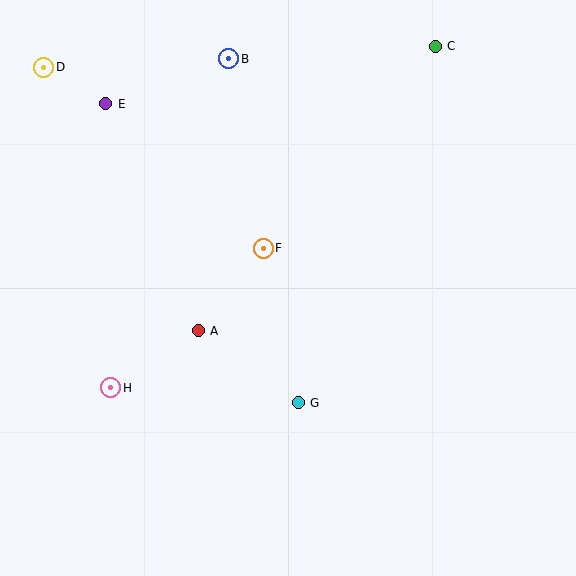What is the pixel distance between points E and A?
The distance between E and A is 245 pixels.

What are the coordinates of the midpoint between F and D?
The midpoint between F and D is at (153, 158).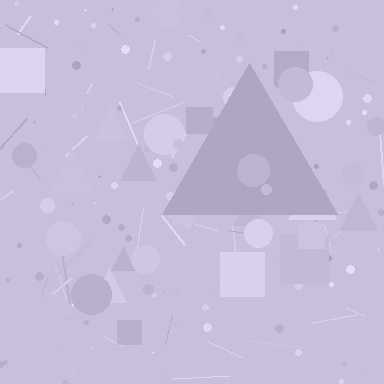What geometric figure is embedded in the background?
A triangle is embedded in the background.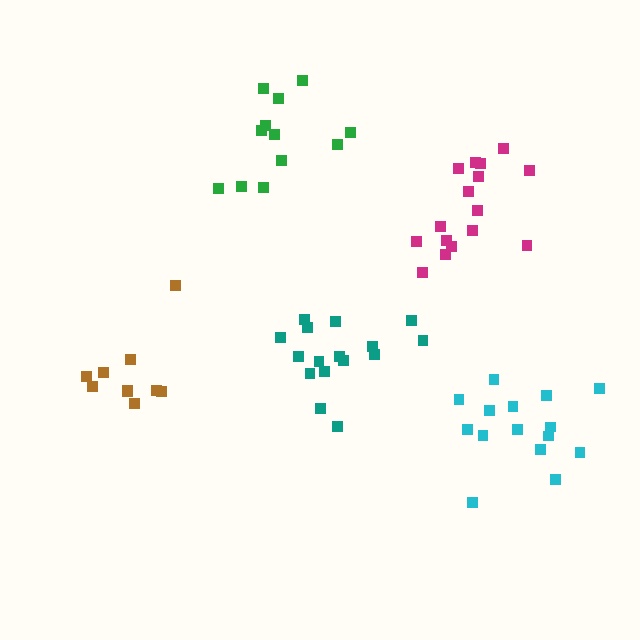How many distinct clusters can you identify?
There are 5 distinct clusters.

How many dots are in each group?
Group 1: 16 dots, Group 2: 15 dots, Group 3: 12 dots, Group 4: 16 dots, Group 5: 10 dots (69 total).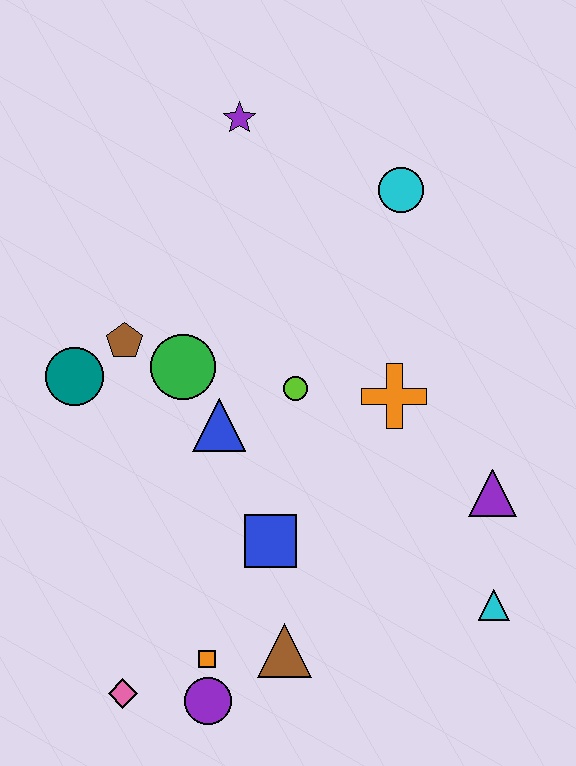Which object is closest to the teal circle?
The brown pentagon is closest to the teal circle.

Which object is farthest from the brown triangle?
The purple star is farthest from the brown triangle.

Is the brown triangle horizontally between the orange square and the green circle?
No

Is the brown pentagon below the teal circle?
No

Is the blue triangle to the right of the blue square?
No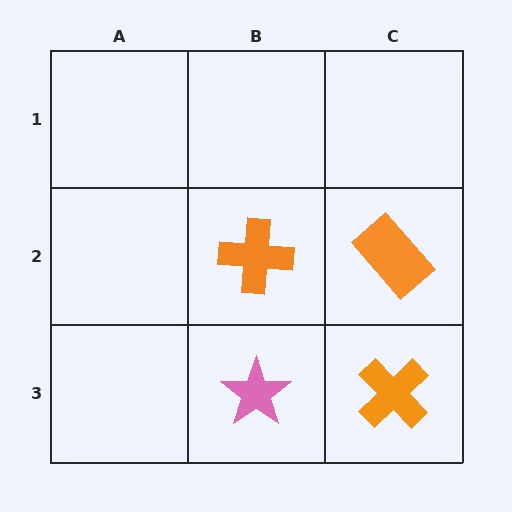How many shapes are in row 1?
0 shapes.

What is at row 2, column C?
An orange rectangle.